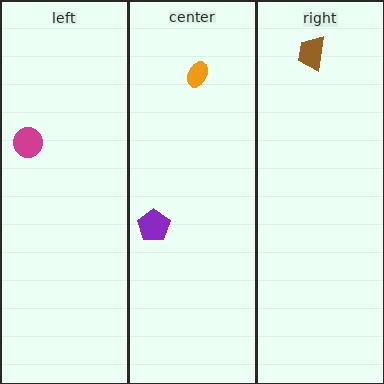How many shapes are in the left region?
1.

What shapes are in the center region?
The purple pentagon, the orange ellipse.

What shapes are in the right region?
The brown trapezoid.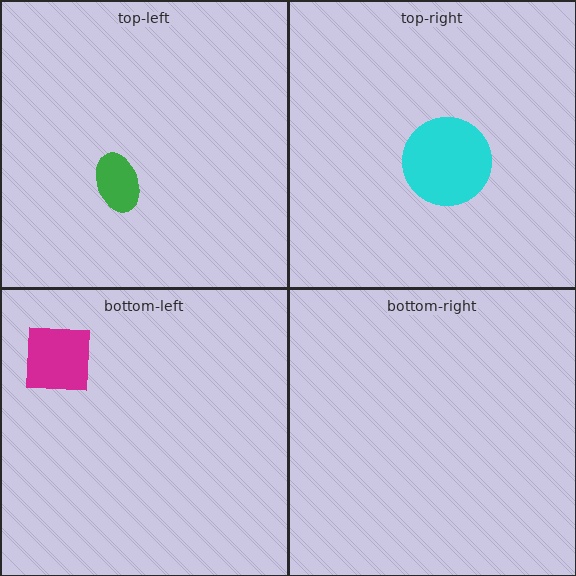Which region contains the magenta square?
The bottom-left region.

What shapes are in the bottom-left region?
The magenta square.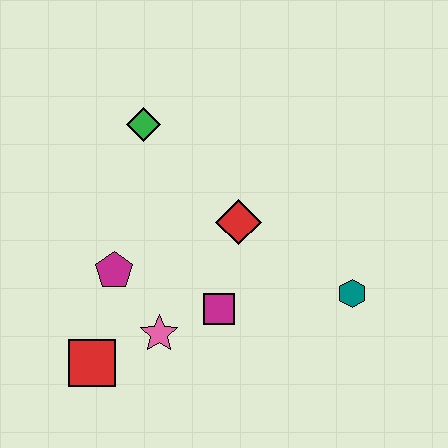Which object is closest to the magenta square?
The pink star is closest to the magenta square.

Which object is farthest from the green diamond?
The teal hexagon is farthest from the green diamond.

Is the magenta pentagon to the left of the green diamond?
Yes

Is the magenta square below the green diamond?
Yes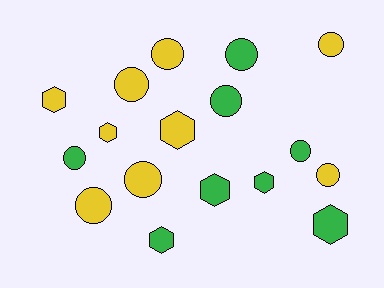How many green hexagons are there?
There are 4 green hexagons.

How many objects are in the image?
There are 17 objects.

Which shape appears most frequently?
Circle, with 10 objects.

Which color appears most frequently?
Yellow, with 9 objects.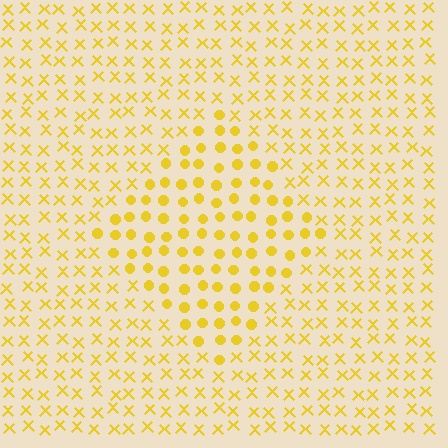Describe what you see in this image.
The image is filled with small yellow elements arranged in a uniform grid. A diamond-shaped region contains circles, while the surrounding area contains X marks. The boundary is defined purely by the change in element shape.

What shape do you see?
I see a diamond.